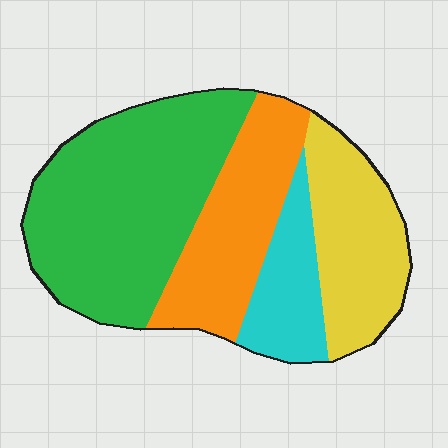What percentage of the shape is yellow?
Yellow covers around 20% of the shape.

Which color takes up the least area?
Cyan, at roughly 15%.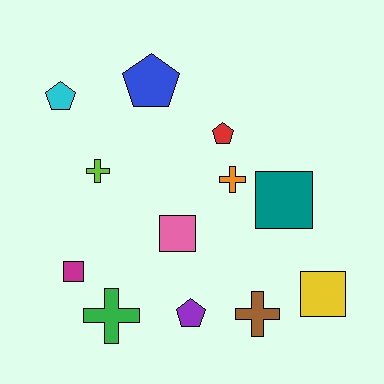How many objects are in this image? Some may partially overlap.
There are 12 objects.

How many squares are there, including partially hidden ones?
There are 4 squares.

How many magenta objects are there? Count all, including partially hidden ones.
There is 1 magenta object.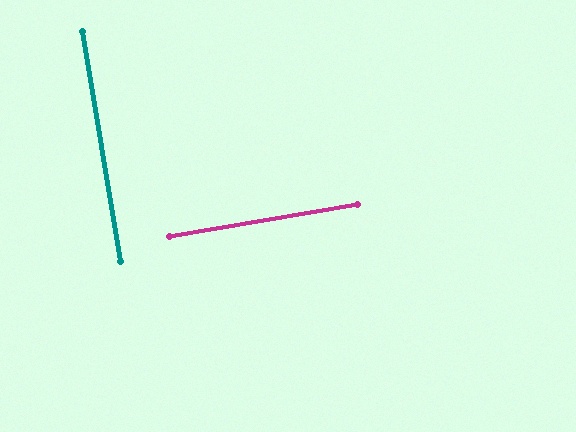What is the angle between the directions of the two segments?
Approximately 90 degrees.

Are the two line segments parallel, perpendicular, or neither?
Perpendicular — they meet at approximately 90°.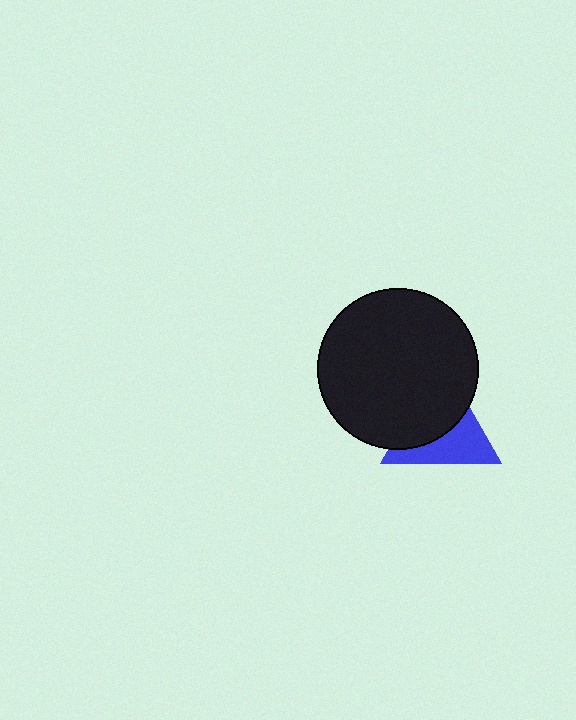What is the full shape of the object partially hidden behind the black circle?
The partially hidden object is a blue triangle.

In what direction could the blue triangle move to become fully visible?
The blue triangle could move toward the lower-right. That would shift it out from behind the black circle entirely.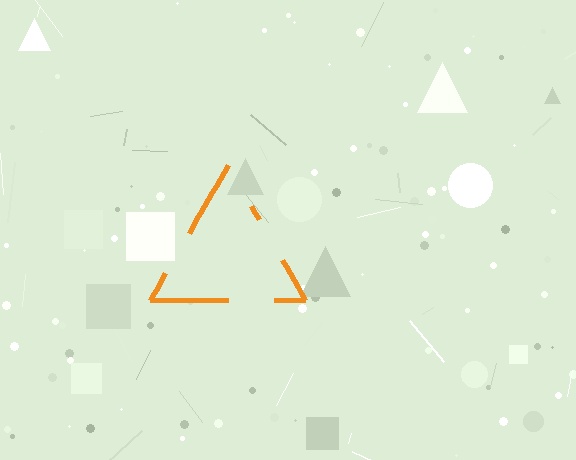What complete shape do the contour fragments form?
The contour fragments form a triangle.